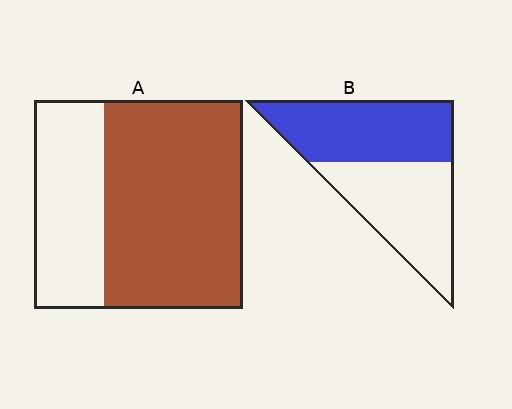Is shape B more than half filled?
Roughly half.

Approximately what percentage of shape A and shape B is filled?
A is approximately 65% and B is approximately 50%.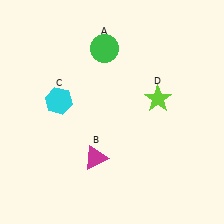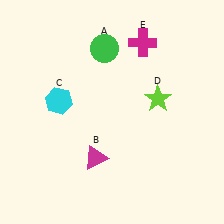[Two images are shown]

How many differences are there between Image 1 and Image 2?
There is 1 difference between the two images.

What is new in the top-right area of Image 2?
A magenta cross (E) was added in the top-right area of Image 2.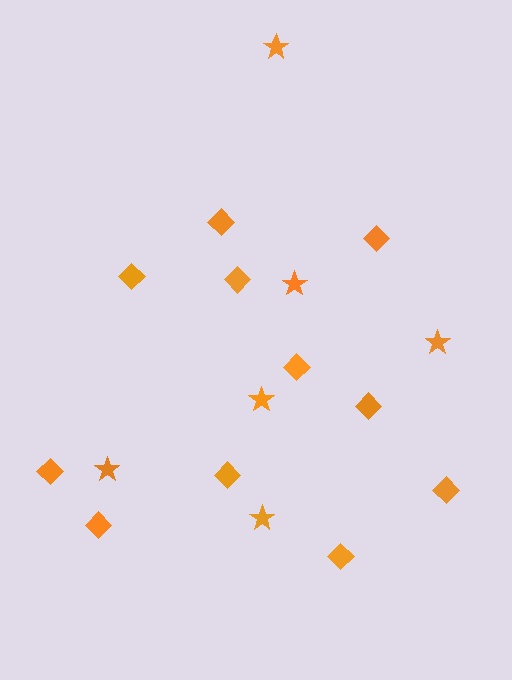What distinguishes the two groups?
There are 2 groups: one group of diamonds (11) and one group of stars (6).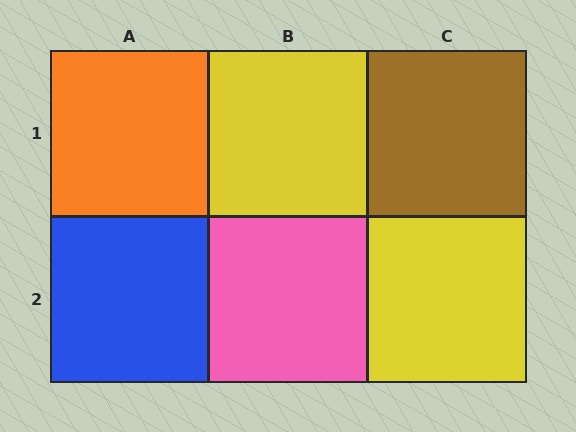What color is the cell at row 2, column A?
Blue.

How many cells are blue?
1 cell is blue.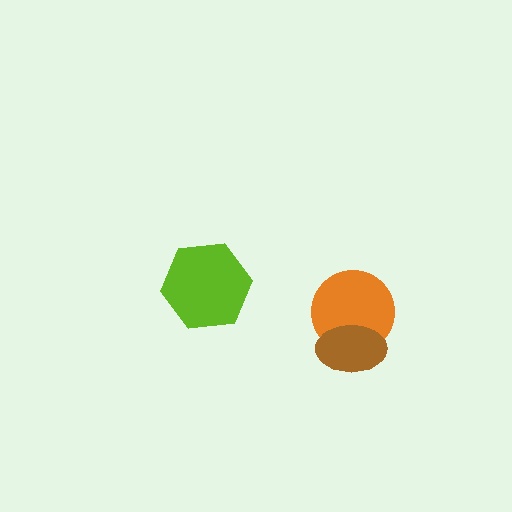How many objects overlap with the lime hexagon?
0 objects overlap with the lime hexagon.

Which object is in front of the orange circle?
The brown ellipse is in front of the orange circle.